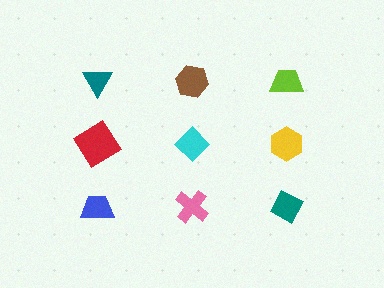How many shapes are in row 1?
3 shapes.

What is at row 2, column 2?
A cyan diamond.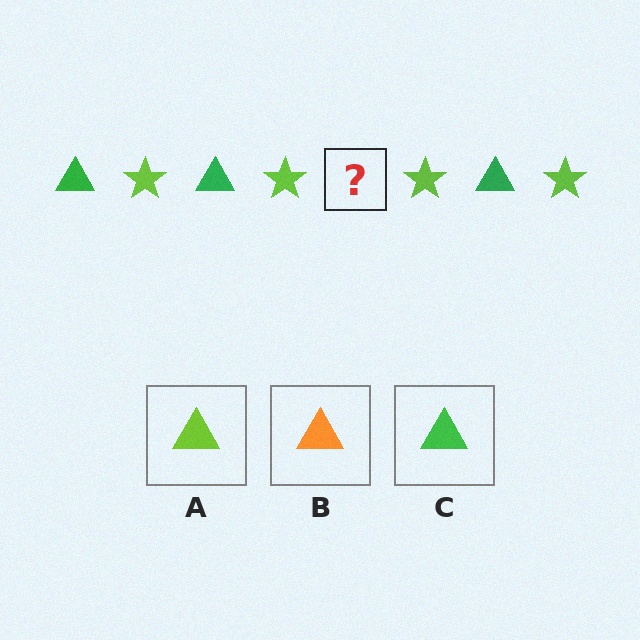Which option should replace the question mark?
Option C.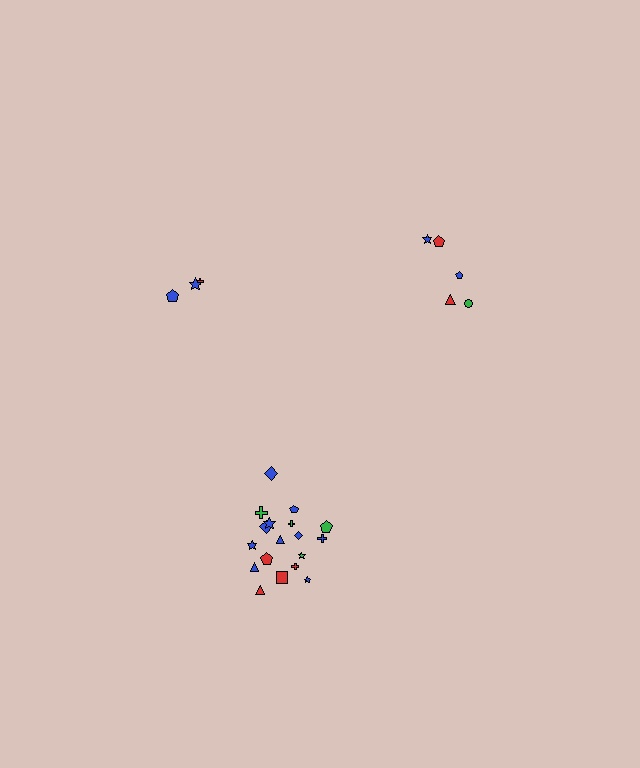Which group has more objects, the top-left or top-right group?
The top-right group.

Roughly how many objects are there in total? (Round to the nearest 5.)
Roughly 25 objects in total.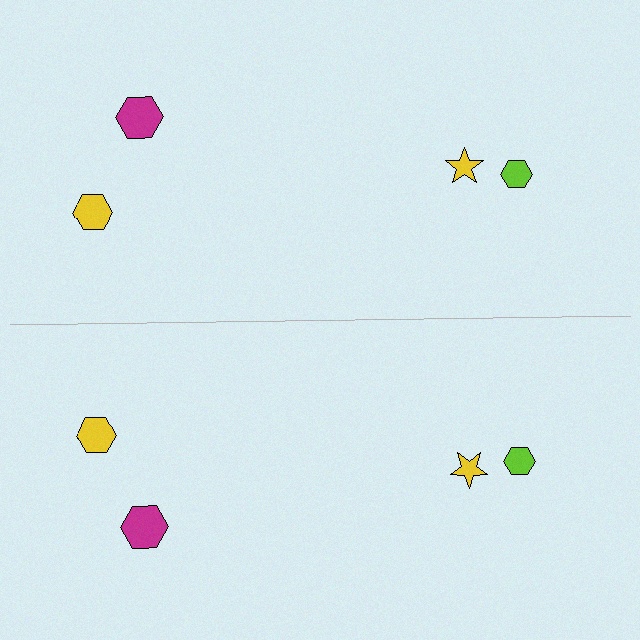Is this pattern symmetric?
Yes, this pattern has bilateral (reflection) symmetry.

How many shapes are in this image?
There are 8 shapes in this image.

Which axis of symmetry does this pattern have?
The pattern has a horizontal axis of symmetry running through the center of the image.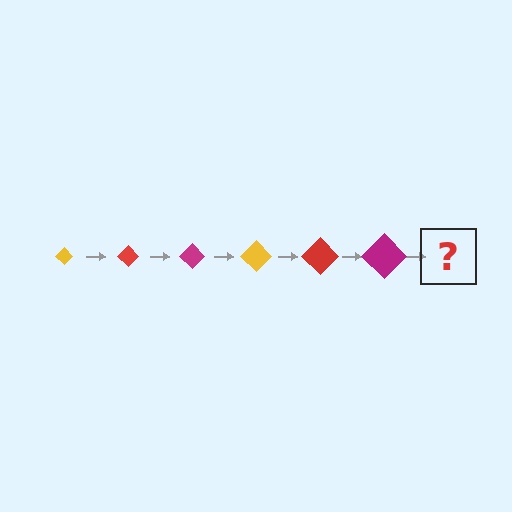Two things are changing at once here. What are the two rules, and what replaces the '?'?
The two rules are that the diamond grows larger each step and the color cycles through yellow, red, and magenta. The '?' should be a yellow diamond, larger than the previous one.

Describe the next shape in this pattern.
It should be a yellow diamond, larger than the previous one.